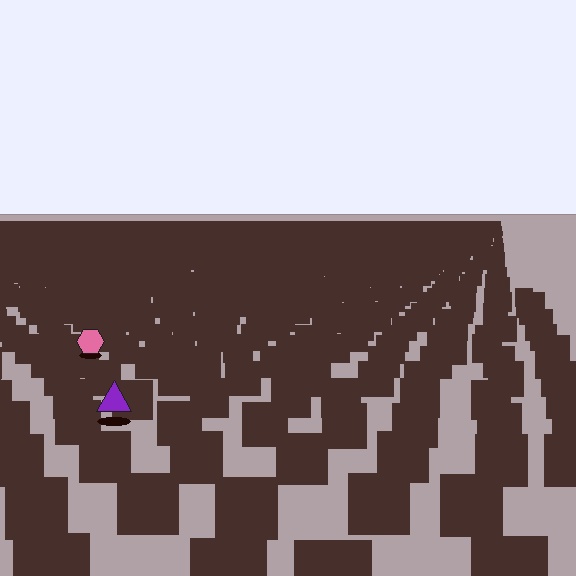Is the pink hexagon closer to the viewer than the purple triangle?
No. The purple triangle is closer — you can tell from the texture gradient: the ground texture is coarser near it.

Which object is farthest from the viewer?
The pink hexagon is farthest from the viewer. It appears smaller and the ground texture around it is denser.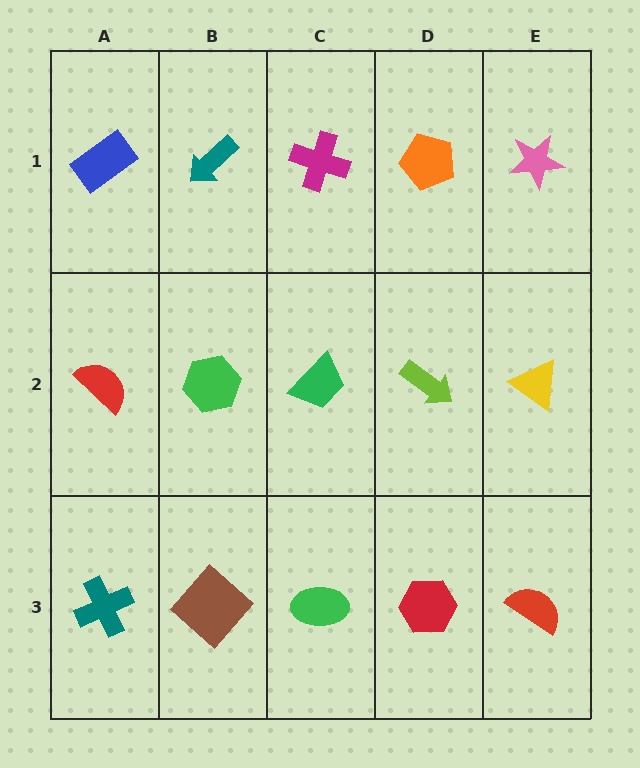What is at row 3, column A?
A teal cross.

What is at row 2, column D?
A lime arrow.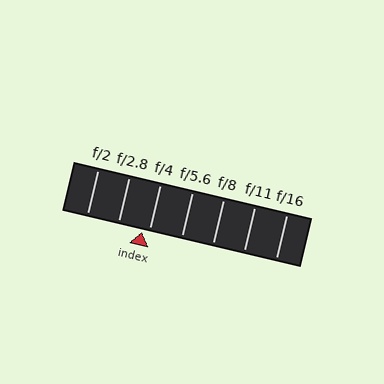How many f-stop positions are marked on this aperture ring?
There are 7 f-stop positions marked.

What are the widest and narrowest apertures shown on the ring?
The widest aperture shown is f/2 and the narrowest is f/16.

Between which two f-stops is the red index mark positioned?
The index mark is between f/2.8 and f/4.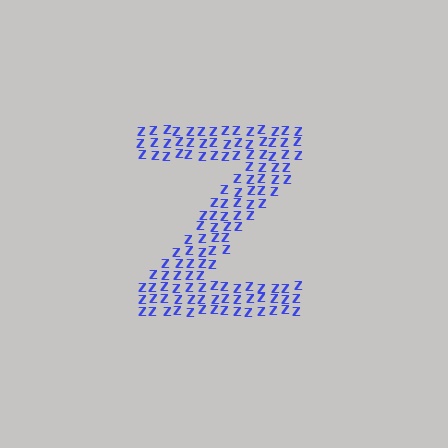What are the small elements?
The small elements are letter Z's.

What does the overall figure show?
The overall figure shows the letter Z.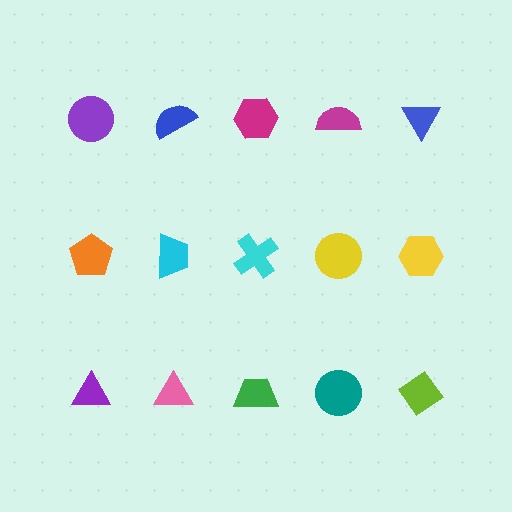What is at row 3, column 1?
A purple triangle.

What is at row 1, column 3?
A magenta hexagon.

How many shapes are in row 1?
5 shapes.